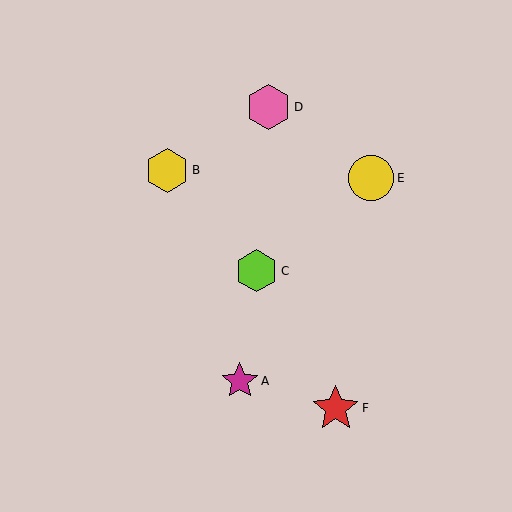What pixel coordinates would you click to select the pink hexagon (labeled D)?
Click at (268, 107) to select the pink hexagon D.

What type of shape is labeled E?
Shape E is a yellow circle.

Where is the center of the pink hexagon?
The center of the pink hexagon is at (268, 107).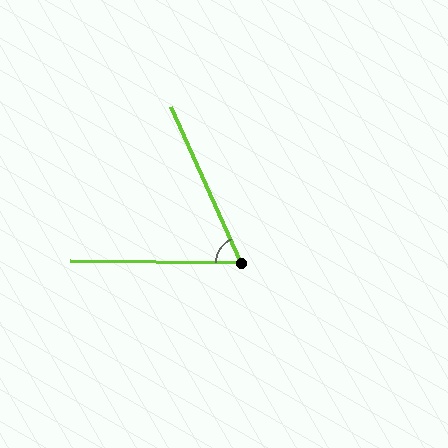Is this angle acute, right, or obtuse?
It is acute.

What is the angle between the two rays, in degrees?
Approximately 65 degrees.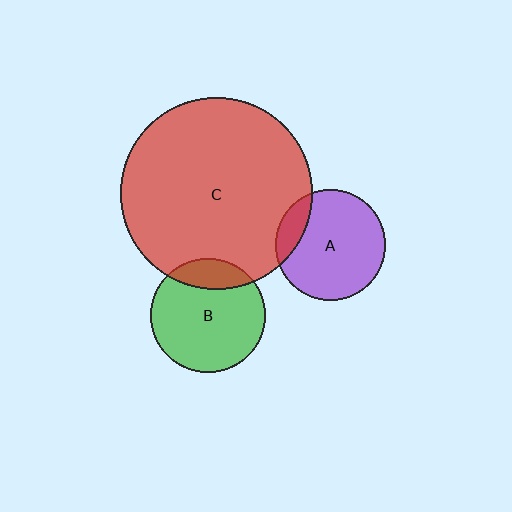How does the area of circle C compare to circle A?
Approximately 3.0 times.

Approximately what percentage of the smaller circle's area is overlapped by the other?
Approximately 20%.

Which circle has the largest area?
Circle C (red).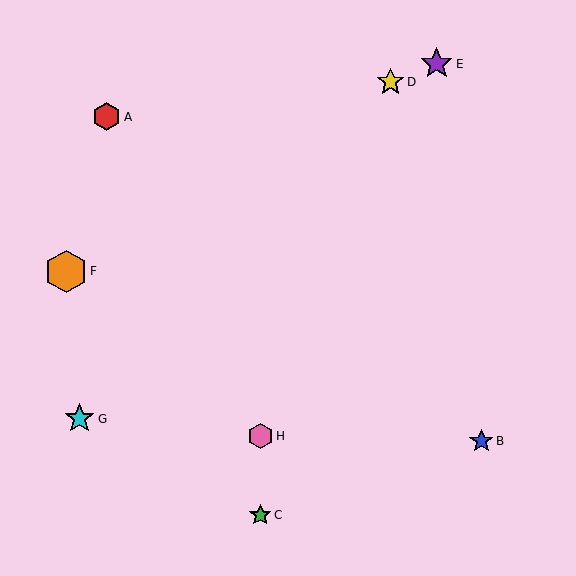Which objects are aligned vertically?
Objects C, H are aligned vertically.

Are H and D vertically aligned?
No, H is at x≈260 and D is at x≈391.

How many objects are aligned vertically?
2 objects (C, H) are aligned vertically.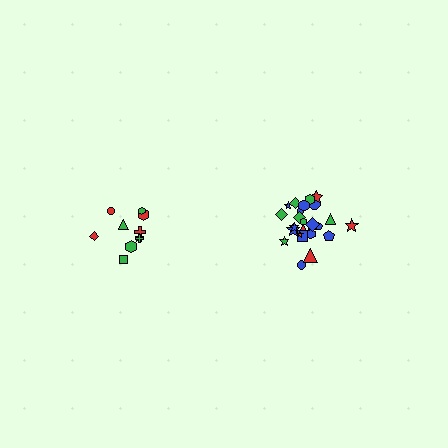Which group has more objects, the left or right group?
The right group.